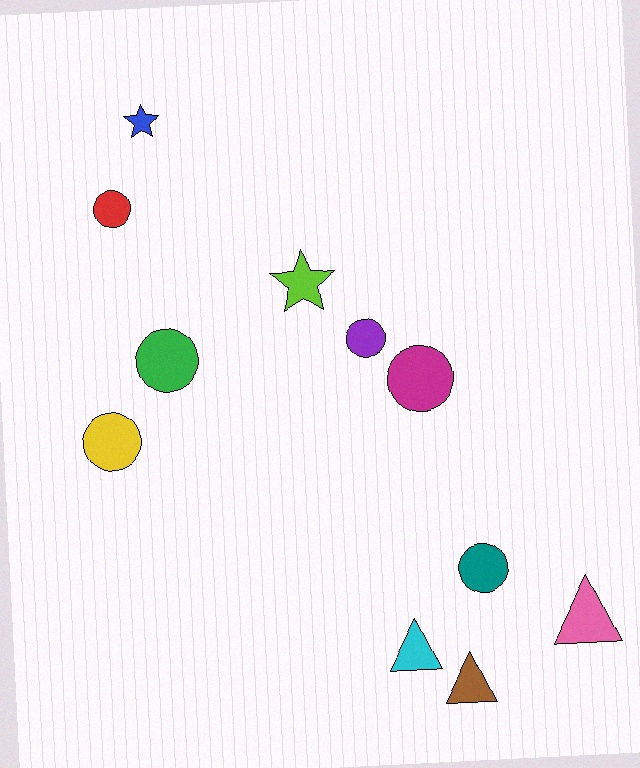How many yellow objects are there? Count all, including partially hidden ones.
There is 1 yellow object.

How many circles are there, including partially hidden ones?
There are 6 circles.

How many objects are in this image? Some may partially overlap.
There are 11 objects.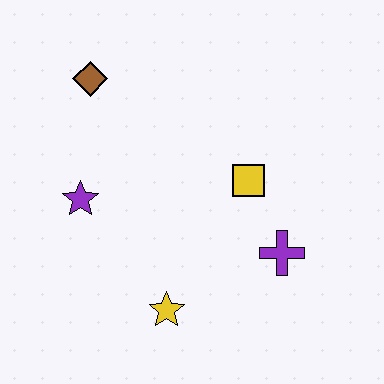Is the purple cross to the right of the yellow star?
Yes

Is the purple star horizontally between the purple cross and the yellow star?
No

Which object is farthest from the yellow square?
The brown diamond is farthest from the yellow square.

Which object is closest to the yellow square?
The purple cross is closest to the yellow square.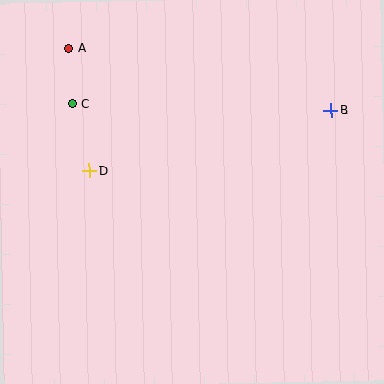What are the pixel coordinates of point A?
Point A is at (69, 49).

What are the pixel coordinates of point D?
Point D is at (89, 171).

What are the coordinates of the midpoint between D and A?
The midpoint between D and A is at (79, 110).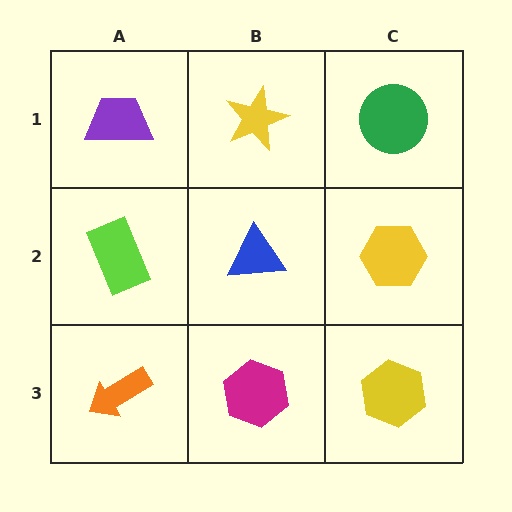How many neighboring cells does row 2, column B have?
4.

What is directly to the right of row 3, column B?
A yellow hexagon.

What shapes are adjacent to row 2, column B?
A yellow star (row 1, column B), a magenta hexagon (row 3, column B), a lime rectangle (row 2, column A), a yellow hexagon (row 2, column C).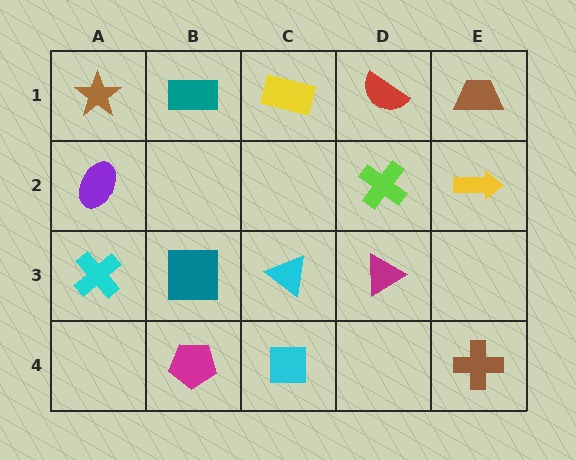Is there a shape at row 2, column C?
No, that cell is empty.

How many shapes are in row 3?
4 shapes.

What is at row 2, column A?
A purple ellipse.